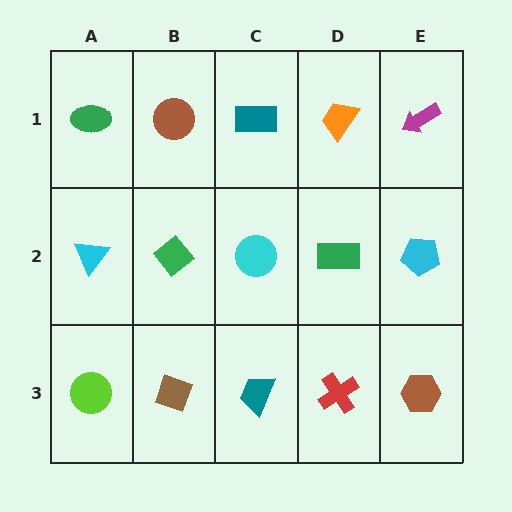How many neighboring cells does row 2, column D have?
4.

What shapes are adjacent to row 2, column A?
A green ellipse (row 1, column A), a lime circle (row 3, column A), a green diamond (row 2, column B).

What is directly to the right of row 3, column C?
A red cross.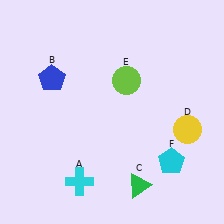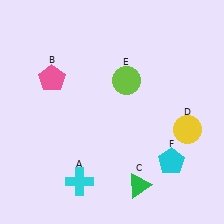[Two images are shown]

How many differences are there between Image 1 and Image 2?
There is 1 difference between the two images.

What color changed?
The pentagon (B) changed from blue in Image 1 to pink in Image 2.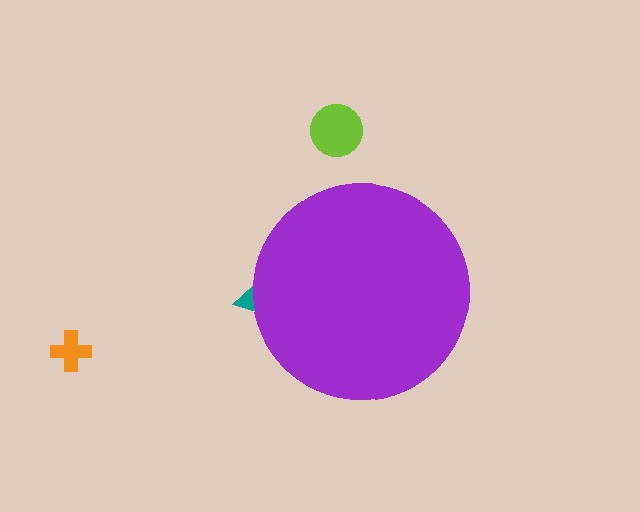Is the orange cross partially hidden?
No, the orange cross is fully visible.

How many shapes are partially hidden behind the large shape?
1 shape is partially hidden.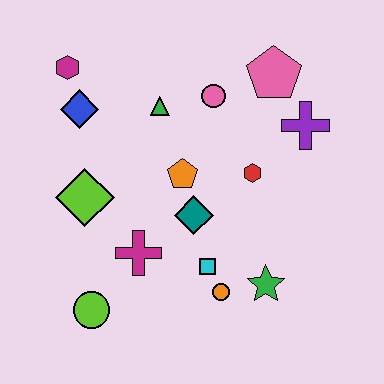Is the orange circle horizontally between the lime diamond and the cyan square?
No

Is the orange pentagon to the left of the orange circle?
Yes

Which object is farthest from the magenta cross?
The pink pentagon is farthest from the magenta cross.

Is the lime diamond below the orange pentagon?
Yes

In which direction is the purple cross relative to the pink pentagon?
The purple cross is below the pink pentagon.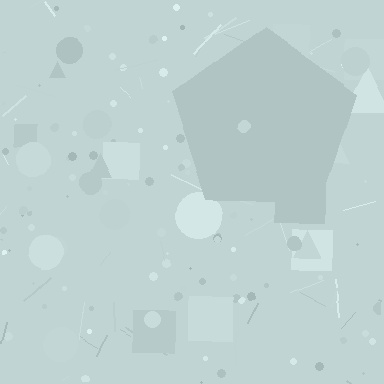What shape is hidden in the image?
A pentagon is hidden in the image.